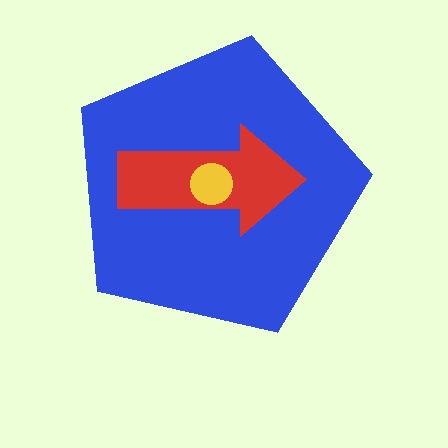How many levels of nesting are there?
3.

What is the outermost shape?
The blue pentagon.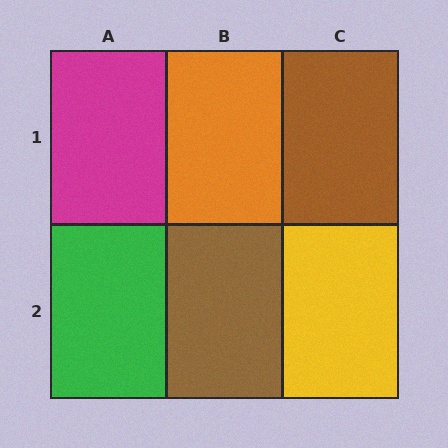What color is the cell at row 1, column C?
Brown.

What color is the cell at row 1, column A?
Magenta.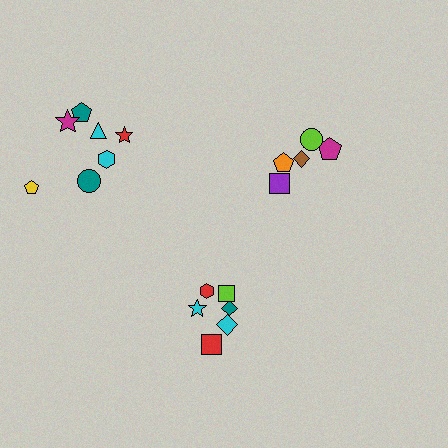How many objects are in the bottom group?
There are 6 objects.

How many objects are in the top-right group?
There are 5 objects.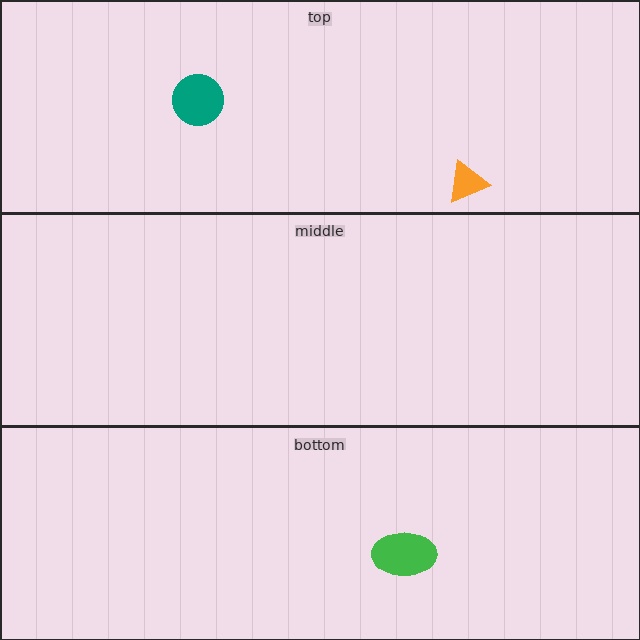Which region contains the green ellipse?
The bottom region.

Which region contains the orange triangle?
The top region.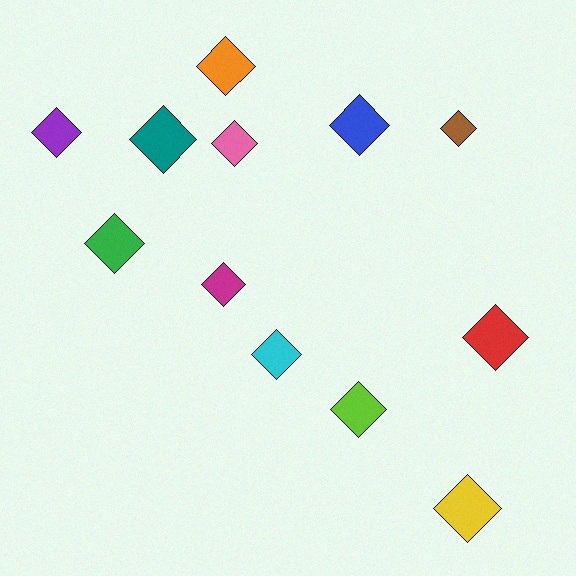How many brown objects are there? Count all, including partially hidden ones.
There is 1 brown object.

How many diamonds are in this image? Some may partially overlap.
There are 12 diamonds.